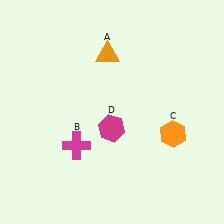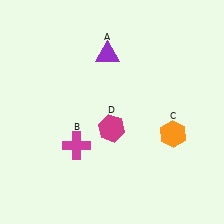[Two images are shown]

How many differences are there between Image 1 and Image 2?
There is 1 difference between the two images.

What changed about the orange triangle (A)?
In Image 1, A is orange. In Image 2, it changed to purple.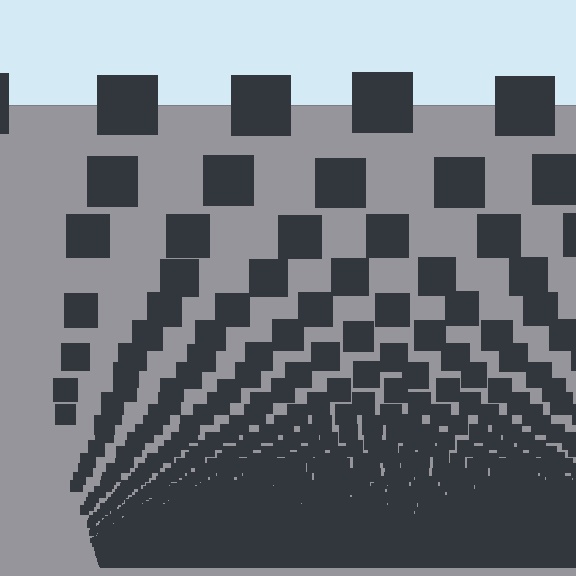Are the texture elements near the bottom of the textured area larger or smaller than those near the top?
Smaller. The gradient is inverted — elements near the bottom are smaller and denser.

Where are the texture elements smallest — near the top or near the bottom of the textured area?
Near the bottom.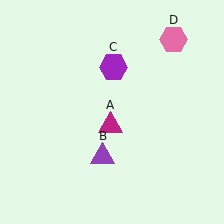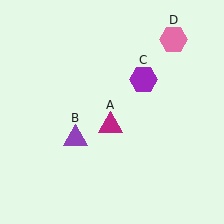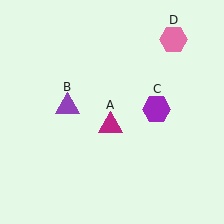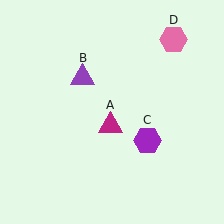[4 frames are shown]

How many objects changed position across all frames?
2 objects changed position: purple triangle (object B), purple hexagon (object C).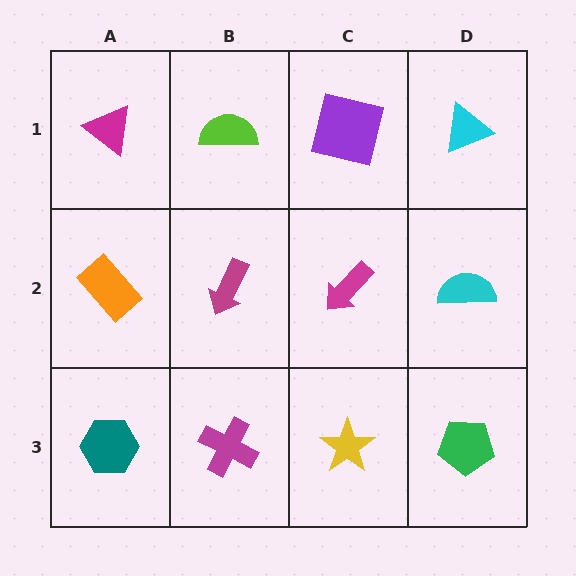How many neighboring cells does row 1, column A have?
2.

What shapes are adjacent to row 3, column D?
A cyan semicircle (row 2, column D), a yellow star (row 3, column C).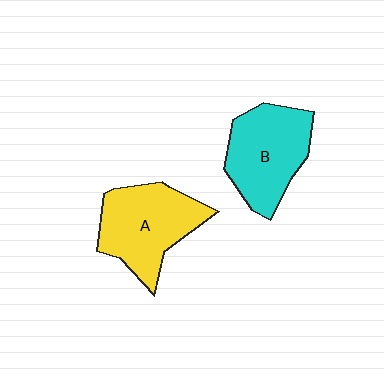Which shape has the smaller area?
Shape B (cyan).